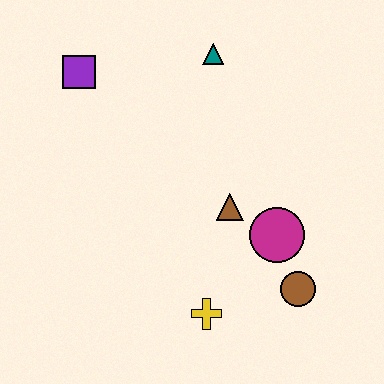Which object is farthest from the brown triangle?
The purple square is farthest from the brown triangle.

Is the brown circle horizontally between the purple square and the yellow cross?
No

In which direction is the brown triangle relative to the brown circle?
The brown triangle is above the brown circle.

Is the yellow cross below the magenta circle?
Yes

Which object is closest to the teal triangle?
The purple square is closest to the teal triangle.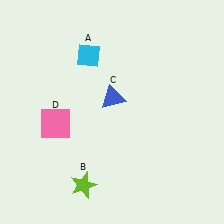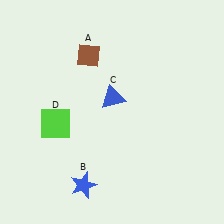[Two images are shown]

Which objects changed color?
A changed from cyan to brown. B changed from lime to blue. D changed from pink to lime.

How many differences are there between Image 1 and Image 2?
There are 3 differences between the two images.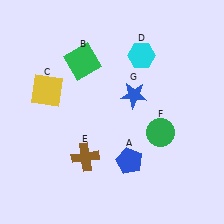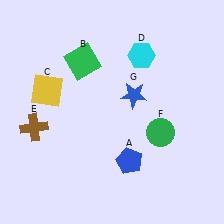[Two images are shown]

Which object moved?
The brown cross (E) moved left.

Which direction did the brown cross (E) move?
The brown cross (E) moved left.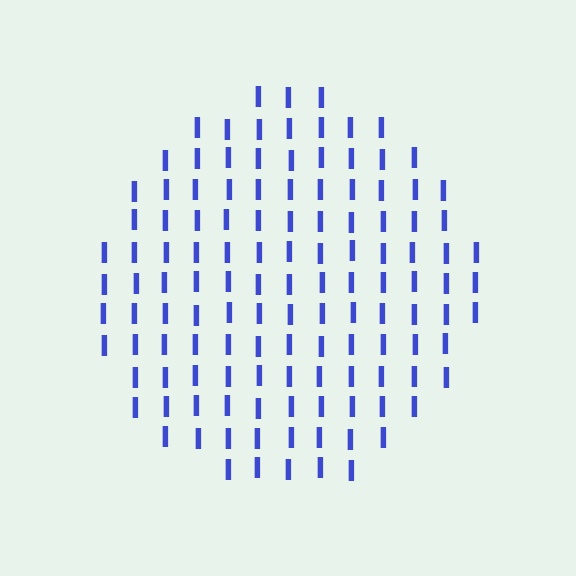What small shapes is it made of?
It is made of small letter I's.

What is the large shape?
The large shape is a circle.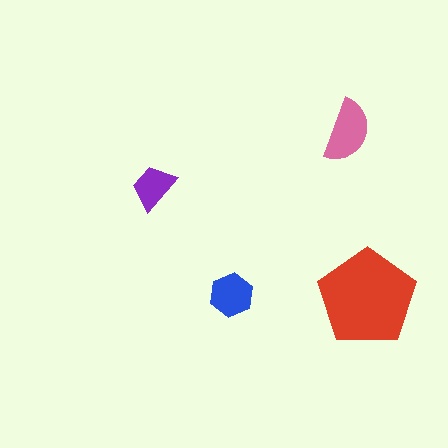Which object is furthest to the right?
The red pentagon is rightmost.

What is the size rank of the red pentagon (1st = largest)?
1st.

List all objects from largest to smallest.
The red pentagon, the pink semicircle, the blue hexagon, the purple trapezoid.